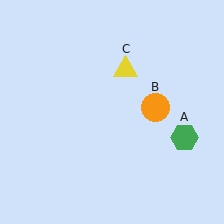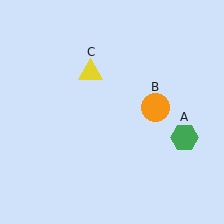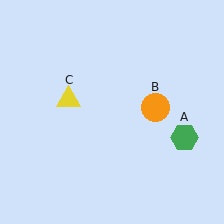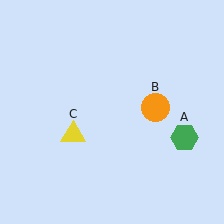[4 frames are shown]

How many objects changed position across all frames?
1 object changed position: yellow triangle (object C).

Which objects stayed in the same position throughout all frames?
Green hexagon (object A) and orange circle (object B) remained stationary.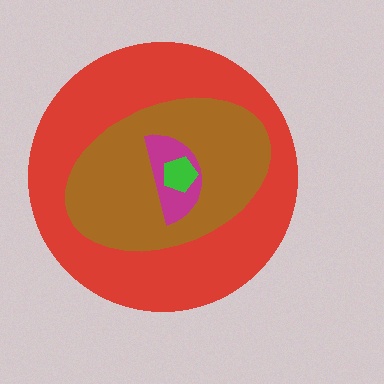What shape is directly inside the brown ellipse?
The magenta semicircle.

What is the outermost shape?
The red circle.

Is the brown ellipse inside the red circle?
Yes.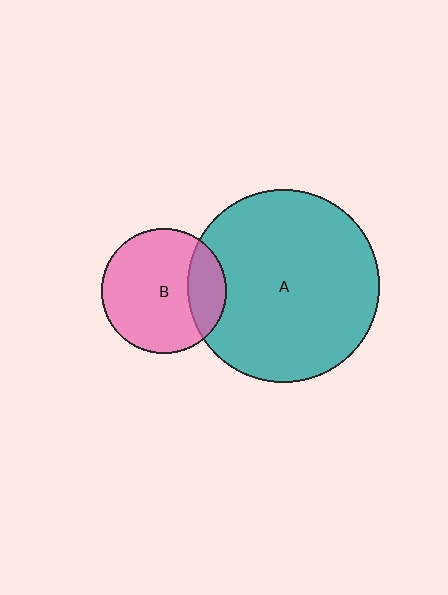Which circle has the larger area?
Circle A (teal).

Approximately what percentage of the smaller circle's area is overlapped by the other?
Approximately 20%.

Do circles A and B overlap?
Yes.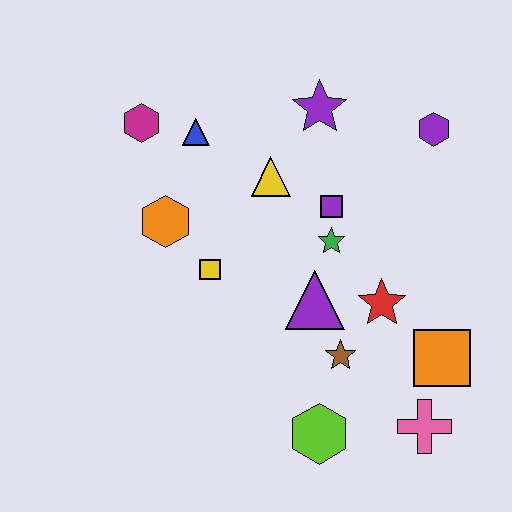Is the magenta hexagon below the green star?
No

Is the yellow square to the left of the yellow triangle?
Yes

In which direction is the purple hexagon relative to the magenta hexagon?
The purple hexagon is to the right of the magenta hexagon.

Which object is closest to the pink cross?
The orange square is closest to the pink cross.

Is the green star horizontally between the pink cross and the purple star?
Yes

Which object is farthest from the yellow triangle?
The pink cross is farthest from the yellow triangle.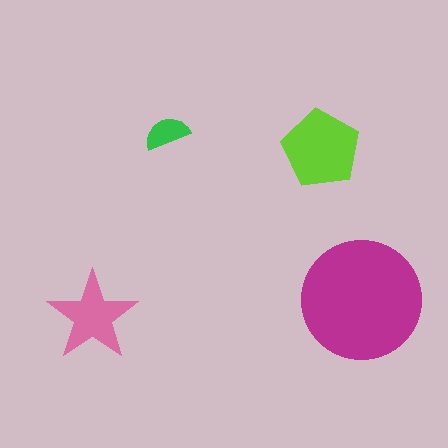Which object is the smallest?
The green semicircle.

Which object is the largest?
The magenta circle.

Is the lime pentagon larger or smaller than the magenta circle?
Smaller.